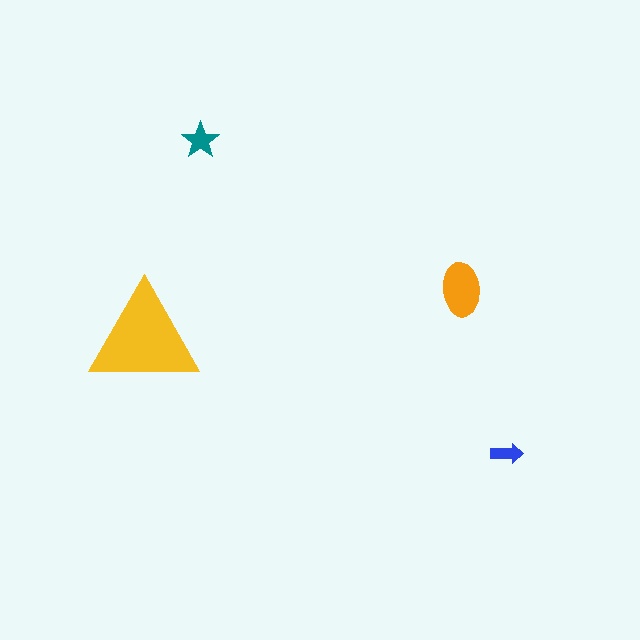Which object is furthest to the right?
The blue arrow is rightmost.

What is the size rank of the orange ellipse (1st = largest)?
2nd.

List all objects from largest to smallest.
The yellow triangle, the orange ellipse, the teal star, the blue arrow.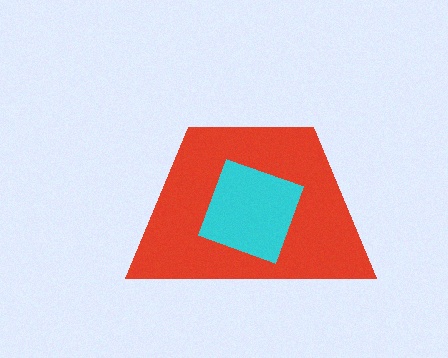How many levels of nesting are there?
2.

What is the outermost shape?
The red trapezoid.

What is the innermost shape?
The cyan diamond.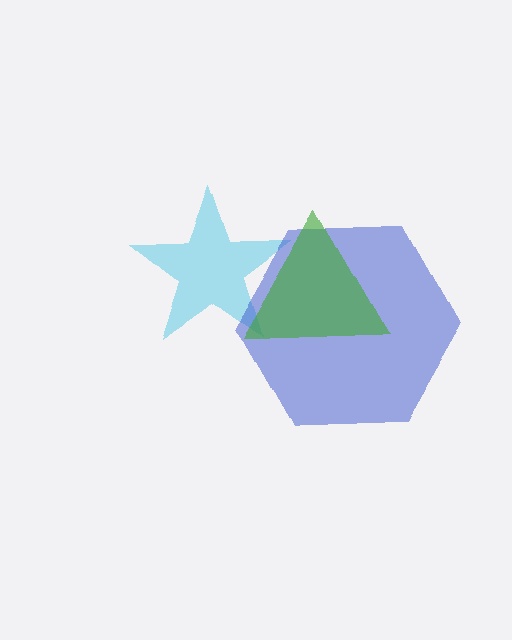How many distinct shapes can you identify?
There are 3 distinct shapes: a cyan star, a blue hexagon, a green triangle.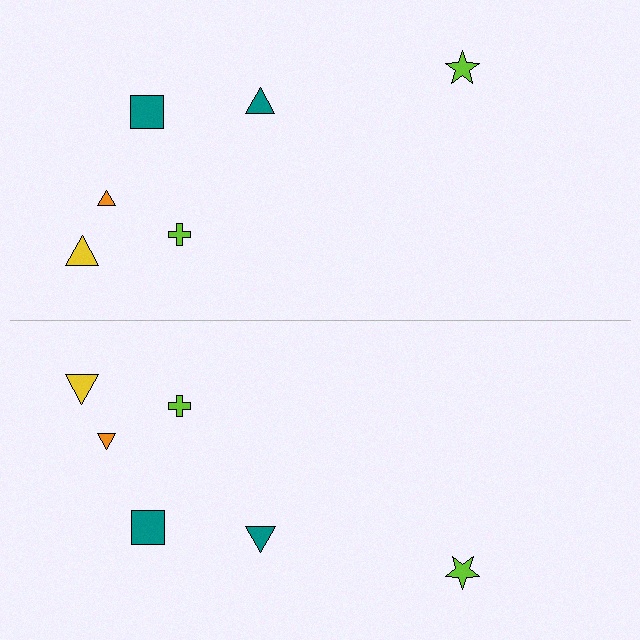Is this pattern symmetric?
Yes, this pattern has bilateral (reflection) symmetry.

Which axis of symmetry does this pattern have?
The pattern has a horizontal axis of symmetry running through the center of the image.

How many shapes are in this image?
There are 12 shapes in this image.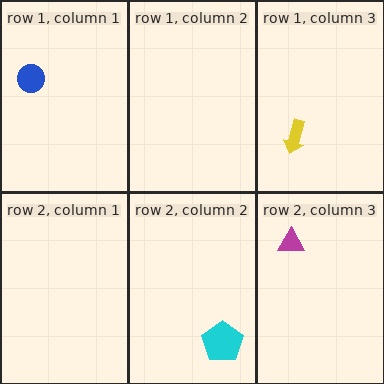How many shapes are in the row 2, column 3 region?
1.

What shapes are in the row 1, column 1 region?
The blue circle.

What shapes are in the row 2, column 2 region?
The cyan pentagon.